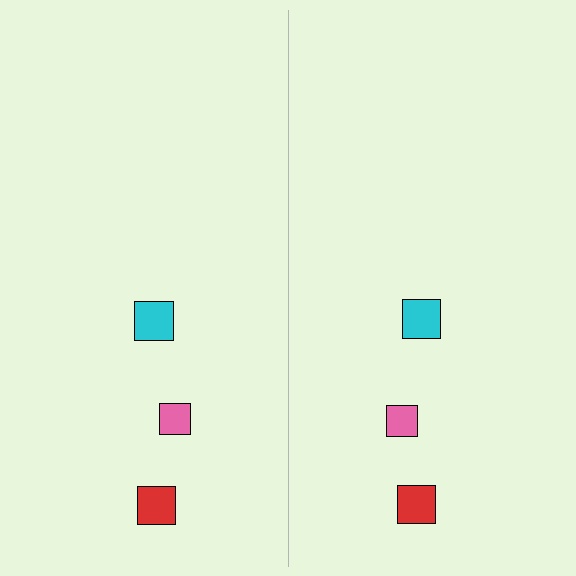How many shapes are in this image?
There are 6 shapes in this image.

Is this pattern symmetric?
Yes, this pattern has bilateral (reflection) symmetry.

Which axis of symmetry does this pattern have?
The pattern has a vertical axis of symmetry running through the center of the image.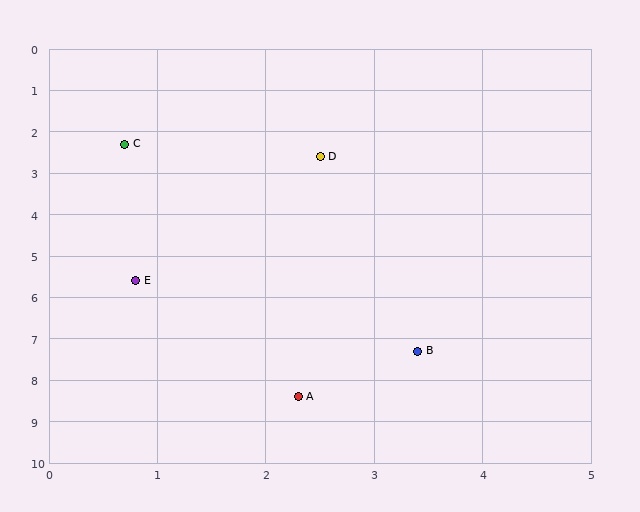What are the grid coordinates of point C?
Point C is at approximately (0.7, 2.3).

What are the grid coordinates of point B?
Point B is at approximately (3.4, 7.3).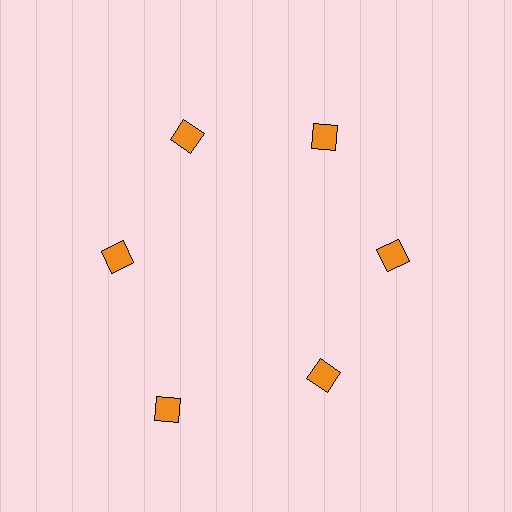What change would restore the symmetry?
The symmetry would be restored by moving it inward, back onto the ring so that all 6 squares sit at equal angles and equal distance from the center.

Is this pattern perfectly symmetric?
No. The 6 orange squares are arranged in a ring, but one element near the 7 o'clock position is pushed outward from the center, breaking the 6-fold rotational symmetry.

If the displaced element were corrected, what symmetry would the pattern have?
It would have 6-fold rotational symmetry — the pattern would map onto itself every 60 degrees.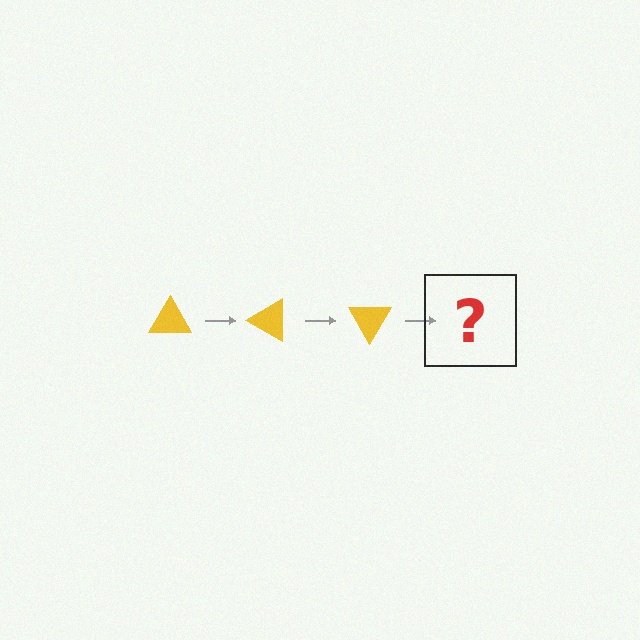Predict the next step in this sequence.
The next step is a yellow triangle rotated 90 degrees.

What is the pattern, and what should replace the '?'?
The pattern is that the triangle rotates 30 degrees each step. The '?' should be a yellow triangle rotated 90 degrees.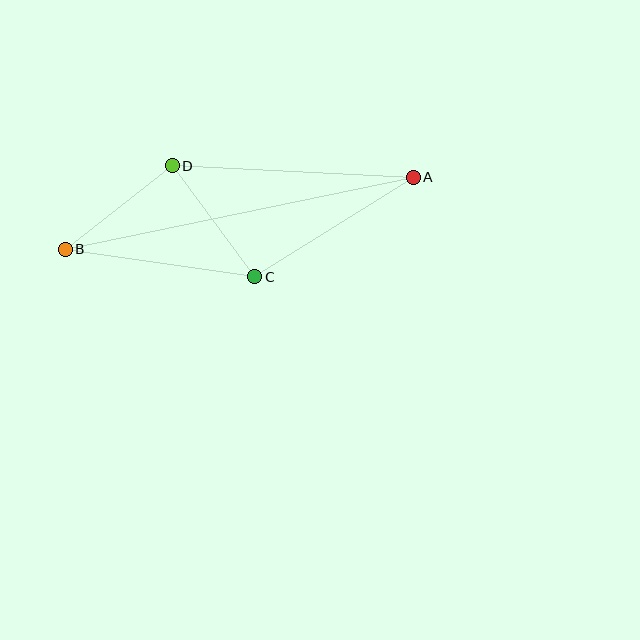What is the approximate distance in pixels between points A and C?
The distance between A and C is approximately 187 pixels.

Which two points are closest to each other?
Points B and D are closest to each other.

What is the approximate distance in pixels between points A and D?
The distance between A and D is approximately 241 pixels.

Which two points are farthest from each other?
Points A and B are farthest from each other.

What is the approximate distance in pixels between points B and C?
The distance between B and C is approximately 191 pixels.